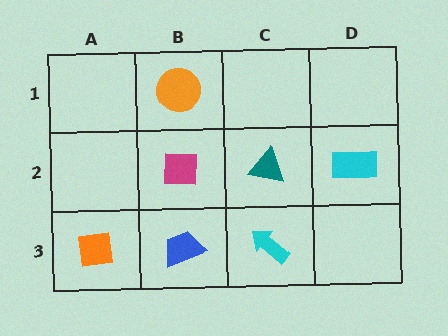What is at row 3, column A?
An orange square.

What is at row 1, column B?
An orange circle.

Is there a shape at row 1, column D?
No, that cell is empty.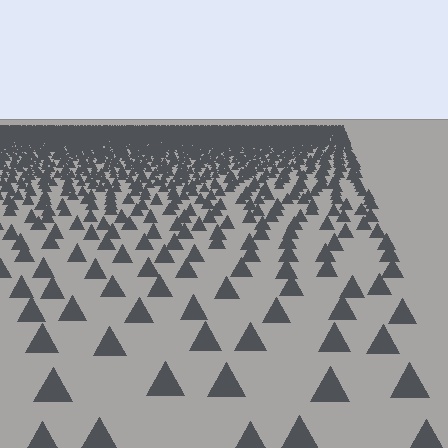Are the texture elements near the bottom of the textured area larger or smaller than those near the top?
Larger. Near the bottom, elements are closer to the viewer and appear at a bigger on-screen size.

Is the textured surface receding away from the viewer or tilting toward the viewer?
The surface is receding away from the viewer. Texture elements get smaller and denser toward the top.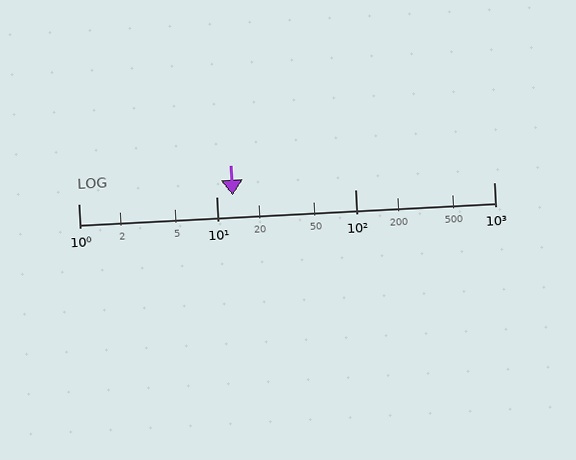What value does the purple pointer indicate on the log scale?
The pointer indicates approximately 13.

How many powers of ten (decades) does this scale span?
The scale spans 3 decades, from 1 to 1000.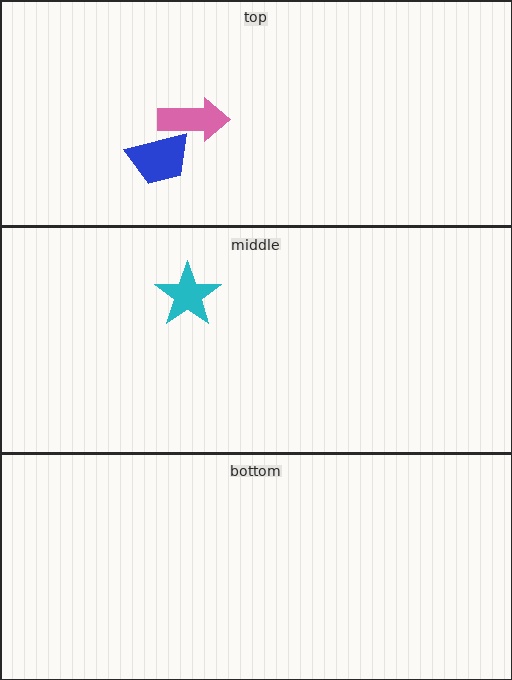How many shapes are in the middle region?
1.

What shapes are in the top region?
The blue trapezoid, the pink arrow.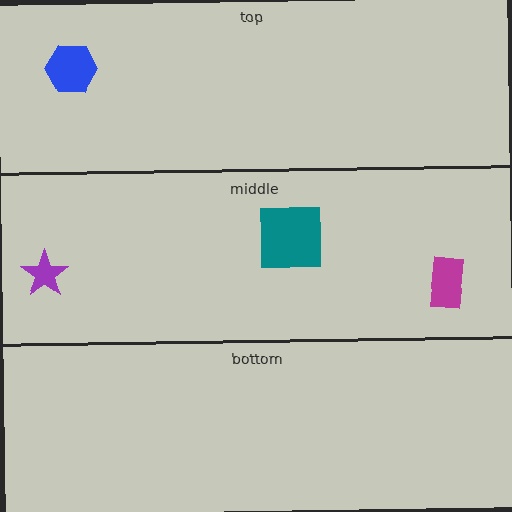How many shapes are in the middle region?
3.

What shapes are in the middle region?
The magenta rectangle, the teal square, the purple star.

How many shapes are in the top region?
1.